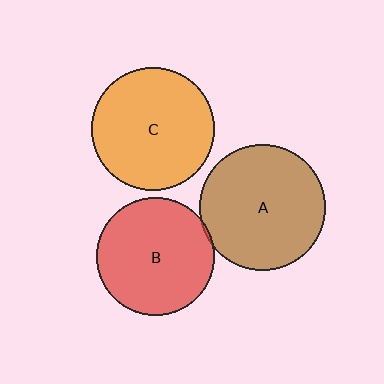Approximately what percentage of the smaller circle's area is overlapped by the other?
Approximately 5%.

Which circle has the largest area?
Circle A (brown).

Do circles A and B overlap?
Yes.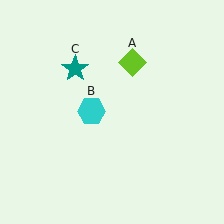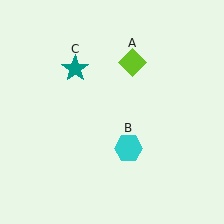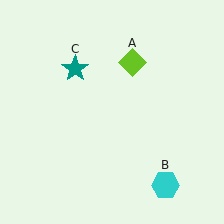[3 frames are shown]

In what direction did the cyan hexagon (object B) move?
The cyan hexagon (object B) moved down and to the right.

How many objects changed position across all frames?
1 object changed position: cyan hexagon (object B).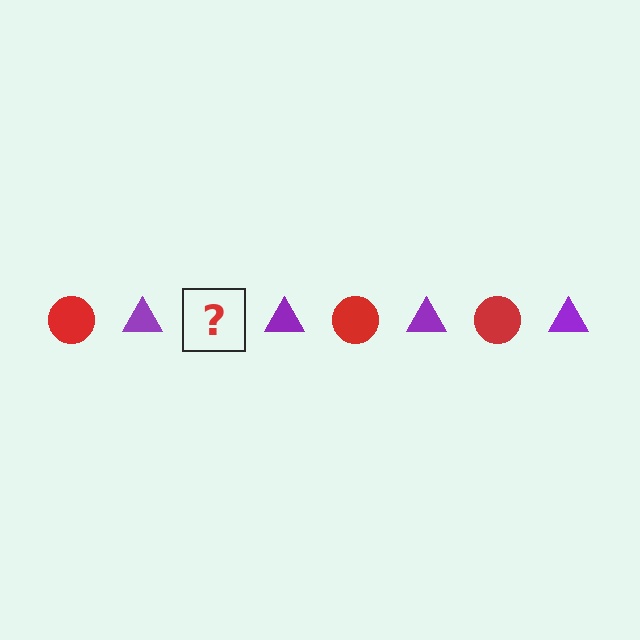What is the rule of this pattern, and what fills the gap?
The rule is that the pattern alternates between red circle and purple triangle. The gap should be filled with a red circle.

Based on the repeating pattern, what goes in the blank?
The blank should be a red circle.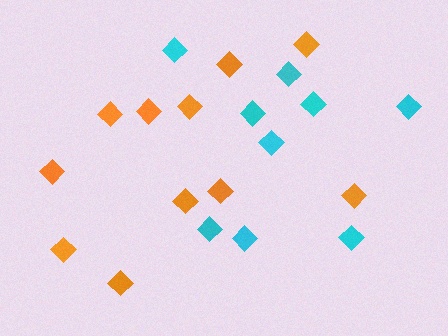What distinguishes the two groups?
There are 2 groups: one group of cyan diamonds (9) and one group of orange diamonds (11).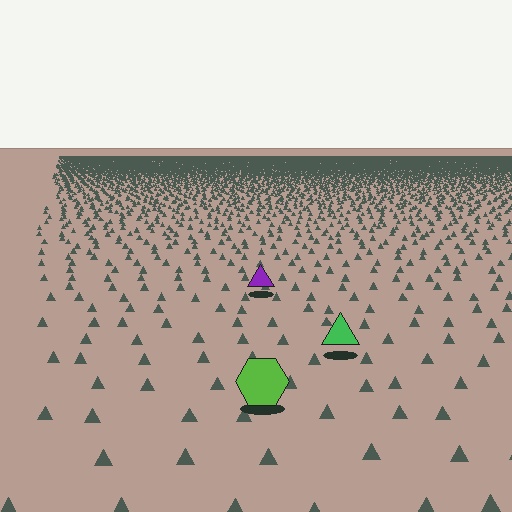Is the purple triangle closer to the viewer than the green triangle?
No. The green triangle is closer — you can tell from the texture gradient: the ground texture is coarser near it.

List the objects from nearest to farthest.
From nearest to farthest: the lime hexagon, the green triangle, the purple triangle.